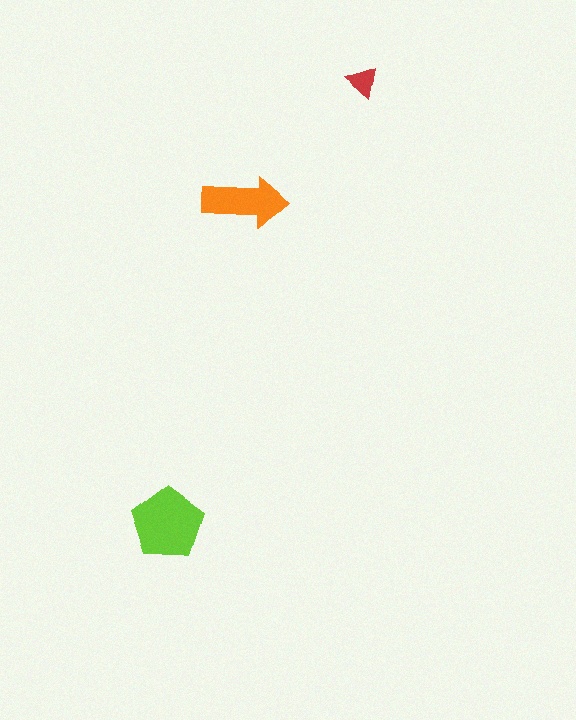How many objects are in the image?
There are 3 objects in the image.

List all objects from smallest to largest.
The red triangle, the orange arrow, the lime pentagon.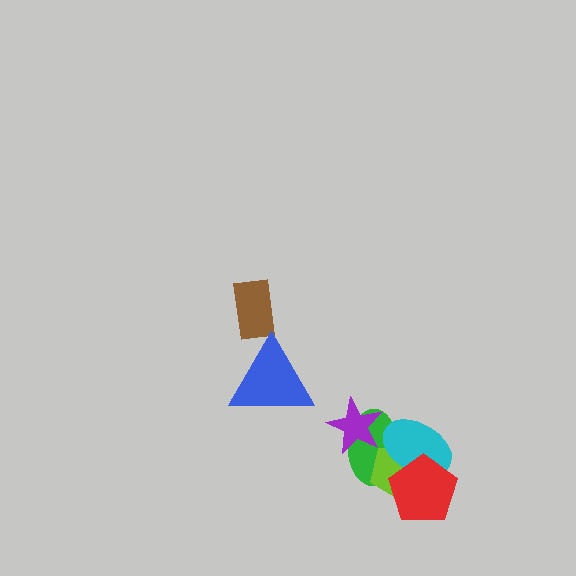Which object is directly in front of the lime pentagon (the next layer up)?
The cyan ellipse is directly in front of the lime pentagon.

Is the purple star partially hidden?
No, no other shape covers it.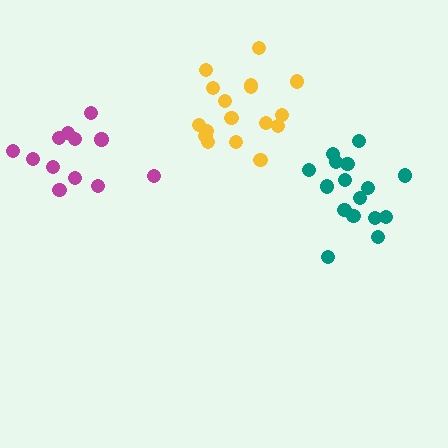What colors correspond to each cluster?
The clusters are colored: teal, magenta, yellow.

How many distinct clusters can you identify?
There are 3 distinct clusters.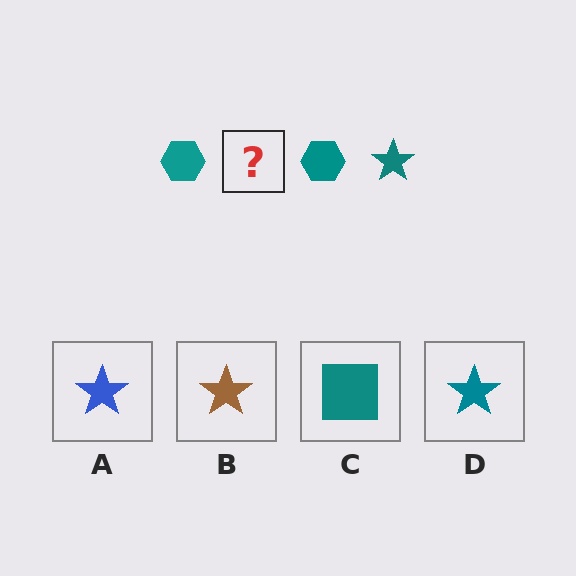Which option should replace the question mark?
Option D.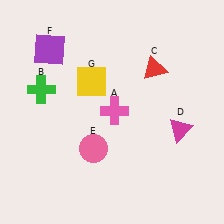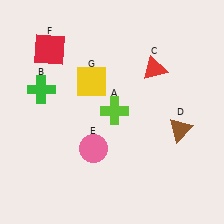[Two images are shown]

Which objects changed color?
A changed from pink to lime. D changed from magenta to brown. F changed from purple to red.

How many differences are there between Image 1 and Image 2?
There are 3 differences between the two images.